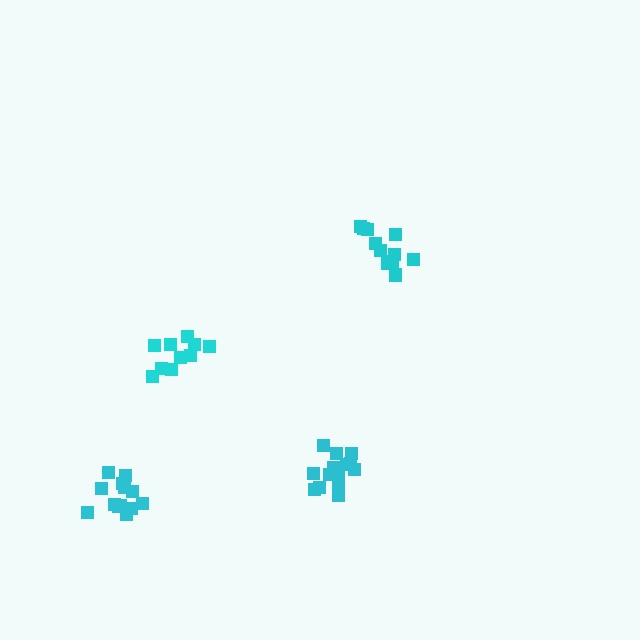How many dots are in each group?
Group 1: 14 dots, Group 2: 10 dots, Group 3: 13 dots, Group 4: 11 dots (48 total).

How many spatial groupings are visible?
There are 4 spatial groupings.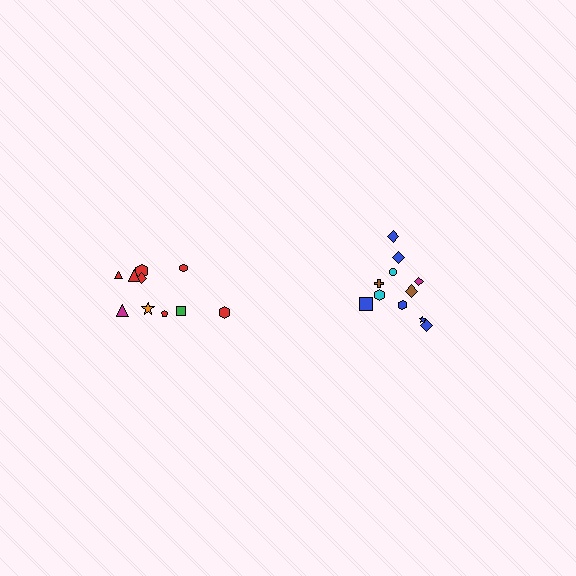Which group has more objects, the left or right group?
The right group.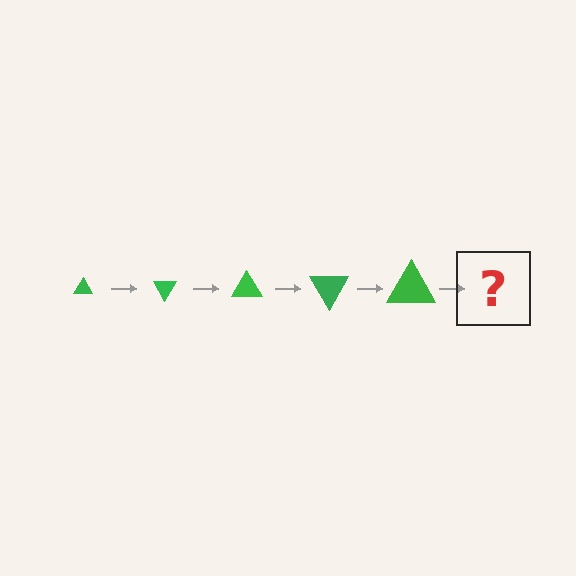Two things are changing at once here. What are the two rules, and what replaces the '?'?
The two rules are that the triangle grows larger each step and it rotates 60 degrees each step. The '?' should be a triangle, larger than the previous one and rotated 300 degrees from the start.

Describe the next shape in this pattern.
It should be a triangle, larger than the previous one and rotated 300 degrees from the start.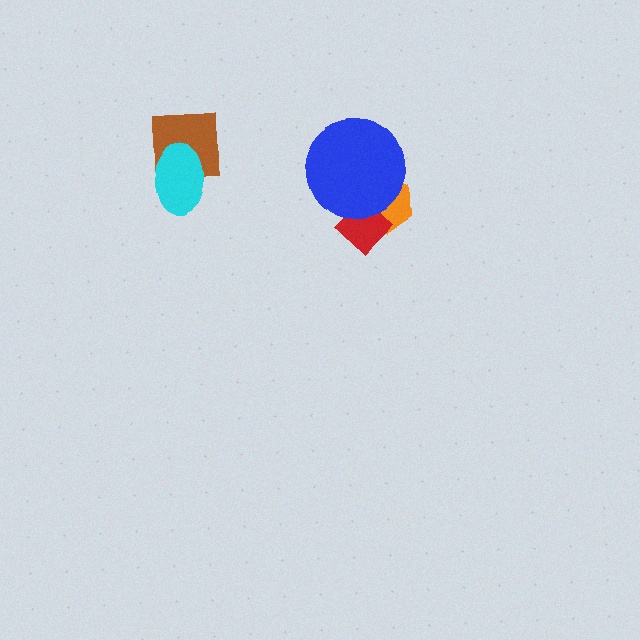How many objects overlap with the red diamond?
2 objects overlap with the red diamond.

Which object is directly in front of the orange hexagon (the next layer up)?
The red diamond is directly in front of the orange hexagon.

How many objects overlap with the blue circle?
2 objects overlap with the blue circle.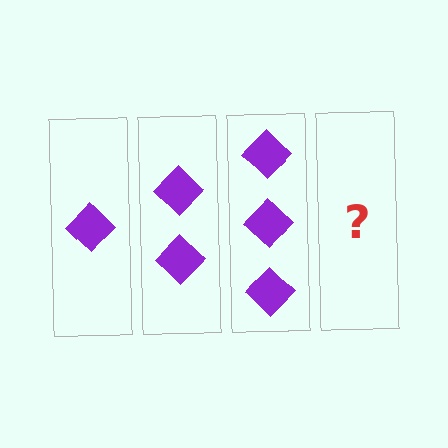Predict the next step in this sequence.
The next step is 4 diamonds.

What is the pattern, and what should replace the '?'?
The pattern is that each step adds one more diamond. The '?' should be 4 diamonds.